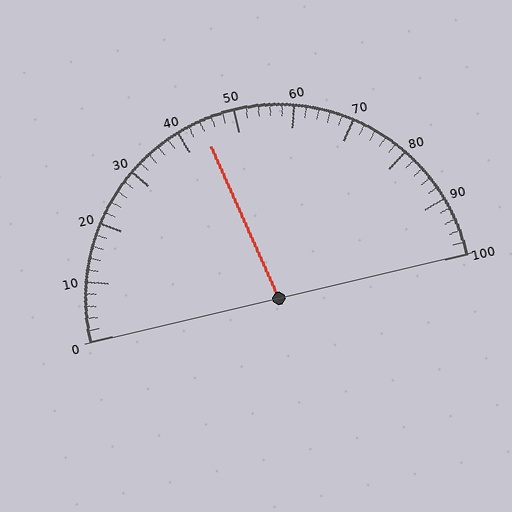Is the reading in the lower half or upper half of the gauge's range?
The reading is in the lower half of the range (0 to 100).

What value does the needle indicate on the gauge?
The needle indicates approximately 44.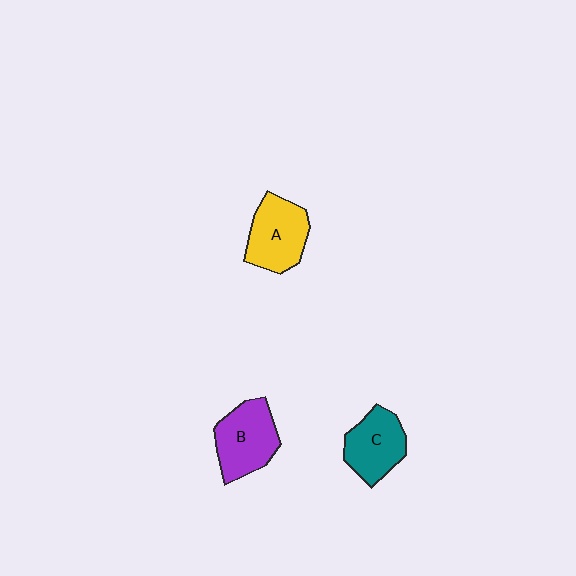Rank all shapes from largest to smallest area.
From largest to smallest: B (purple), A (yellow), C (teal).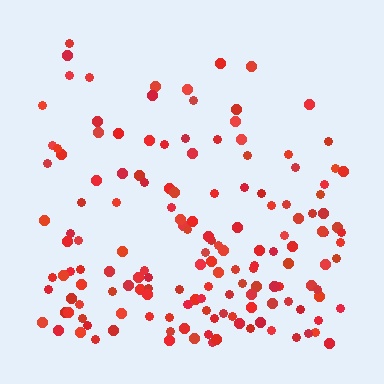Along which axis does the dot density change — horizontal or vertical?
Vertical.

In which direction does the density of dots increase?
From top to bottom, with the bottom side densest.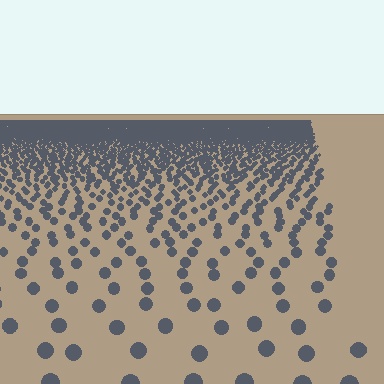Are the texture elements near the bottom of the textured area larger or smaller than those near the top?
Larger. Near the bottom, elements are closer to the viewer and appear at a bigger on-screen size.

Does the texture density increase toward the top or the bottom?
Density increases toward the top.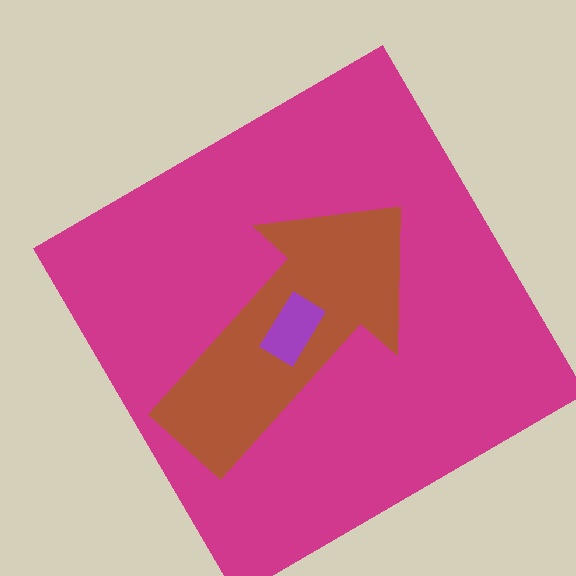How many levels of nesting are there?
3.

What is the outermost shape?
The magenta diamond.